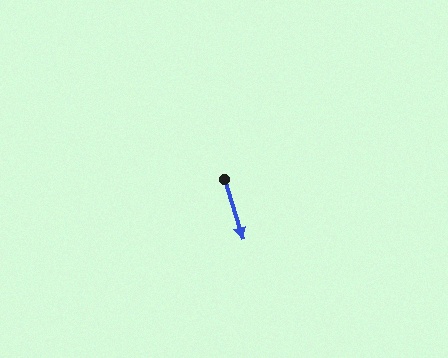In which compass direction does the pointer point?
South.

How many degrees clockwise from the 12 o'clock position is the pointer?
Approximately 163 degrees.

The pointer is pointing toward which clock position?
Roughly 5 o'clock.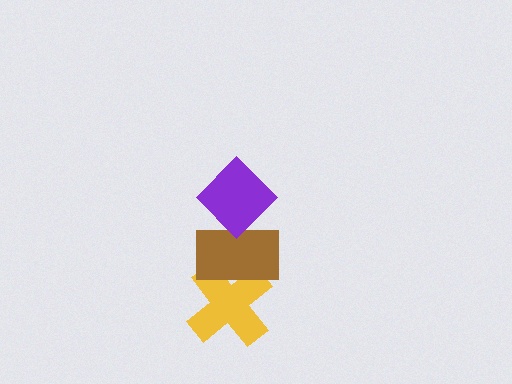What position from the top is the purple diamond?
The purple diamond is 1st from the top.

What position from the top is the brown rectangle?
The brown rectangle is 2nd from the top.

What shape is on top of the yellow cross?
The brown rectangle is on top of the yellow cross.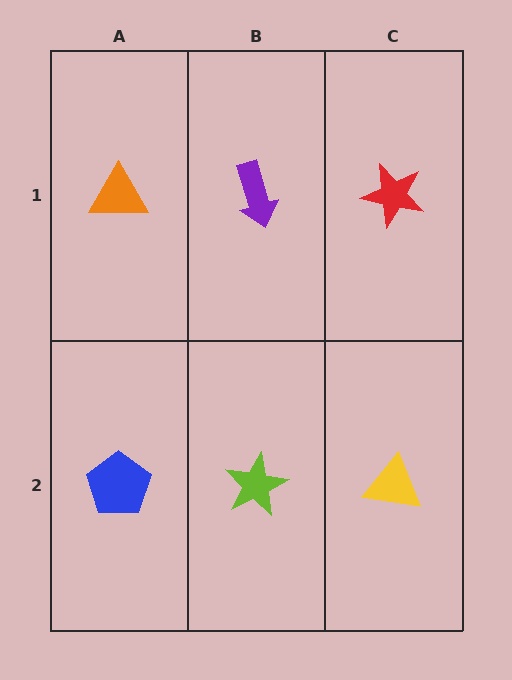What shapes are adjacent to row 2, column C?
A red star (row 1, column C), a lime star (row 2, column B).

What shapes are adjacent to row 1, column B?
A lime star (row 2, column B), an orange triangle (row 1, column A), a red star (row 1, column C).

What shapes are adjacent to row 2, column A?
An orange triangle (row 1, column A), a lime star (row 2, column B).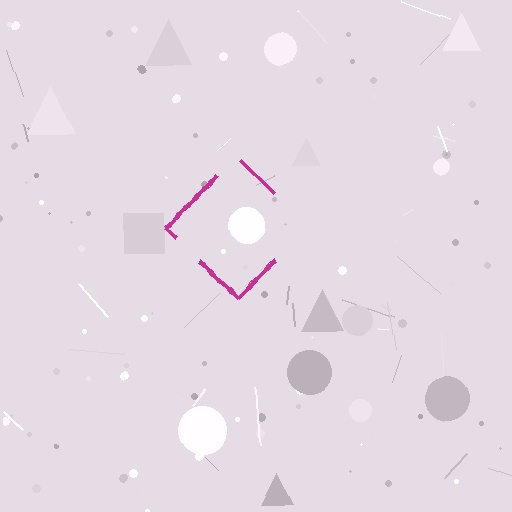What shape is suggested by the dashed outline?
The dashed outline suggests a diamond.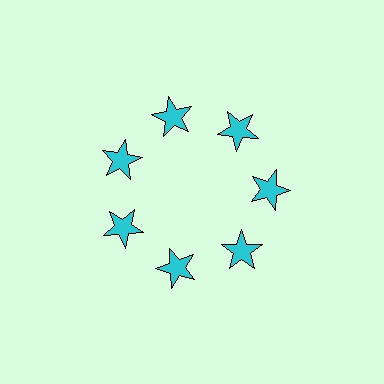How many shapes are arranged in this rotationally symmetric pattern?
There are 7 shapes, arranged in 7 groups of 1.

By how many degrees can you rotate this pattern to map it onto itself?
The pattern maps onto itself every 51 degrees of rotation.